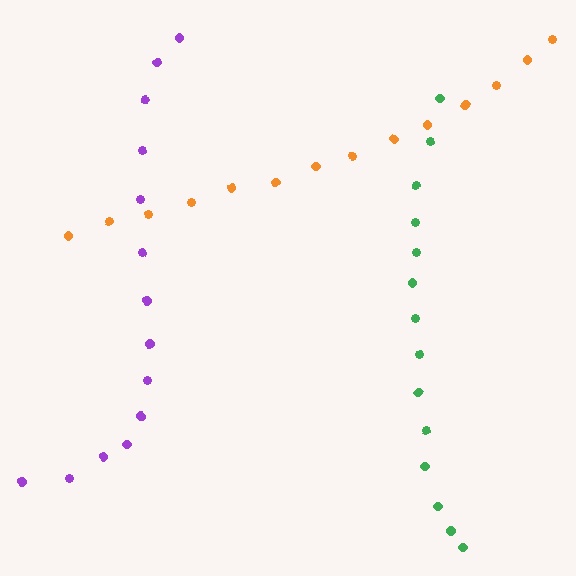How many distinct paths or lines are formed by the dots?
There are 3 distinct paths.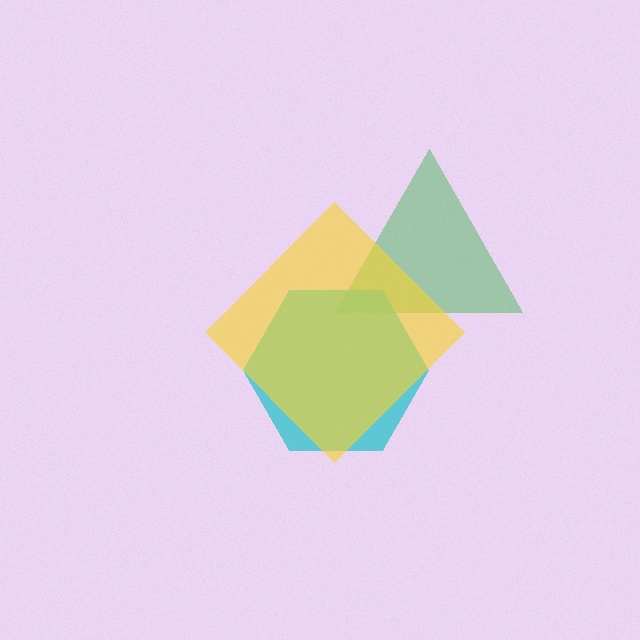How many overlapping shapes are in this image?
There are 3 overlapping shapes in the image.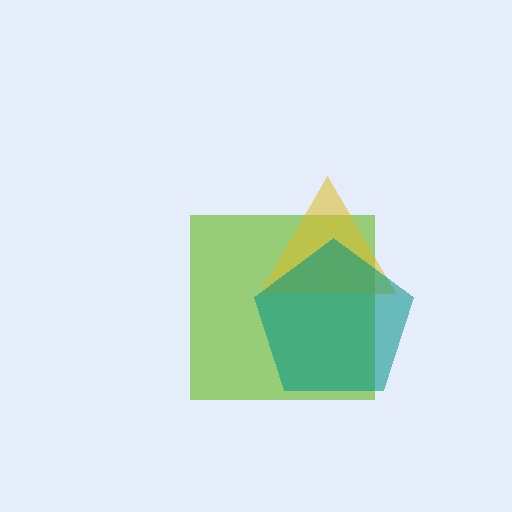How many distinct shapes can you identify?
There are 3 distinct shapes: a lime square, a yellow triangle, a teal pentagon.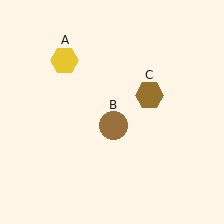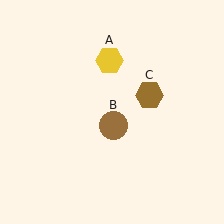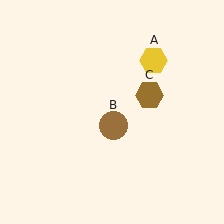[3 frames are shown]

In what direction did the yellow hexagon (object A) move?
The yellow hexagon (object A) moved right.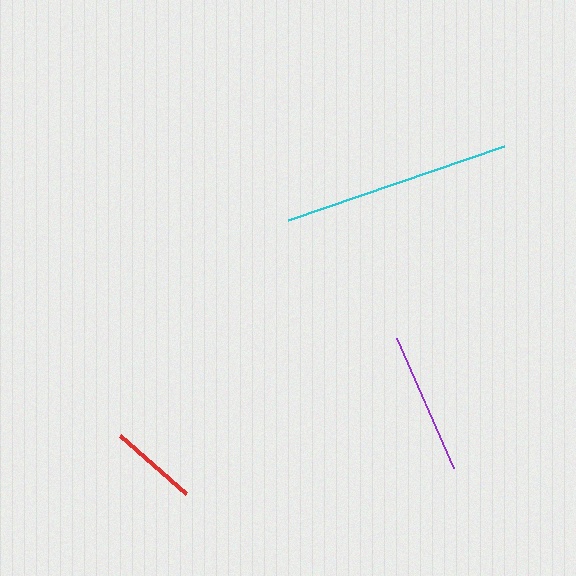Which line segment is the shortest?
The red line is the shortest at approximately 89 pixels.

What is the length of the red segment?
The red segment is approximately 89 pixels long.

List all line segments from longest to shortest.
From longest to shortest: cyan, purple, red.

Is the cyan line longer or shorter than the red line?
The cyan line is longer than the red line.